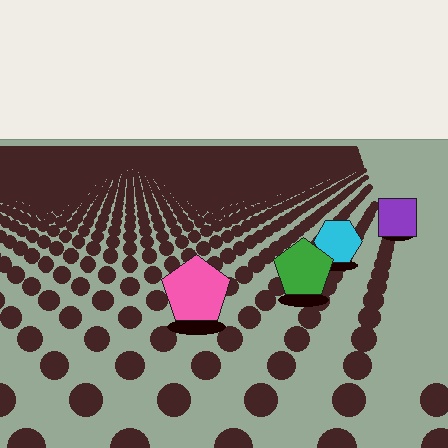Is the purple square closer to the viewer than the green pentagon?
No. The green pentagon is closer — you can tell from the texture gradient: the ground texture is coarser near it.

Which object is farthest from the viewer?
The purple square is farthest from the viewer. It appears smaller and the ground texture around it is denser.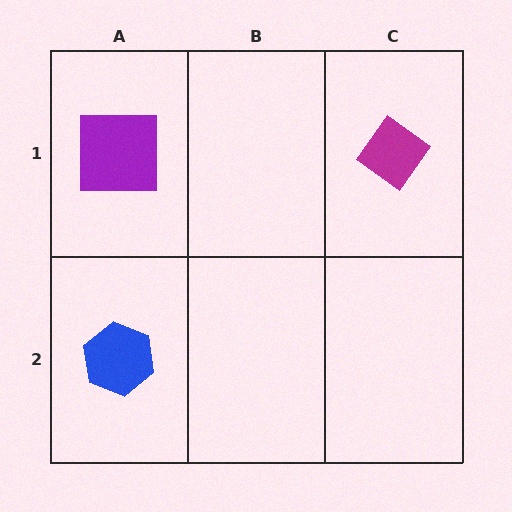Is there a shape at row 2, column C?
No, that cell is empty.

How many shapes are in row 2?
1 shape.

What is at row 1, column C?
A magenta diamond.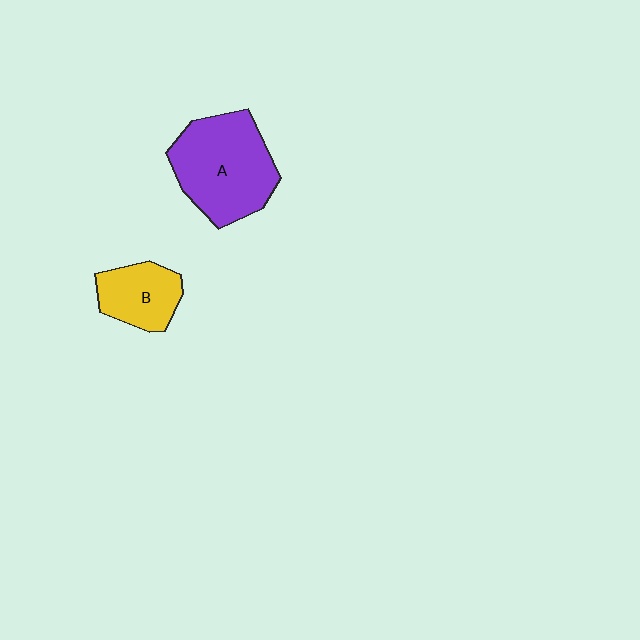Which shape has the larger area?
Shape A (purple).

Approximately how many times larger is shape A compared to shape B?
Approximately 1.9 times.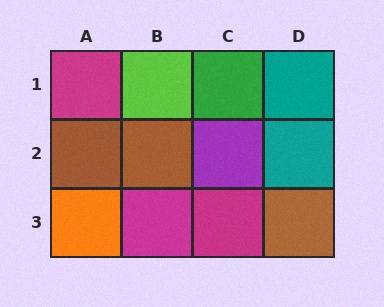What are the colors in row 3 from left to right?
Orange, magenta, magenta, brown.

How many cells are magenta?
3 cells are magenta.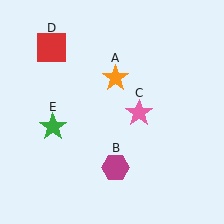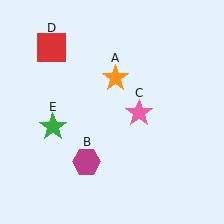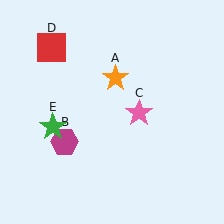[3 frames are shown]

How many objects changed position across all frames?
1 object changed position: magenta hexagon (object B).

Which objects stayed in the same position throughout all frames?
Orange star (object A) and pink star (object C) and red square (object D) and green star (object E) remained stationary.